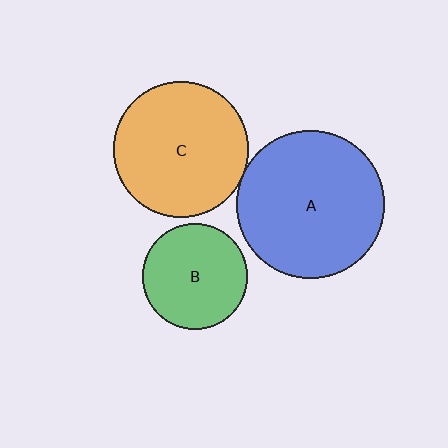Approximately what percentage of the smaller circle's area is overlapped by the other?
Approximately 5%.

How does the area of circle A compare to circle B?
Approximately 2.0 times.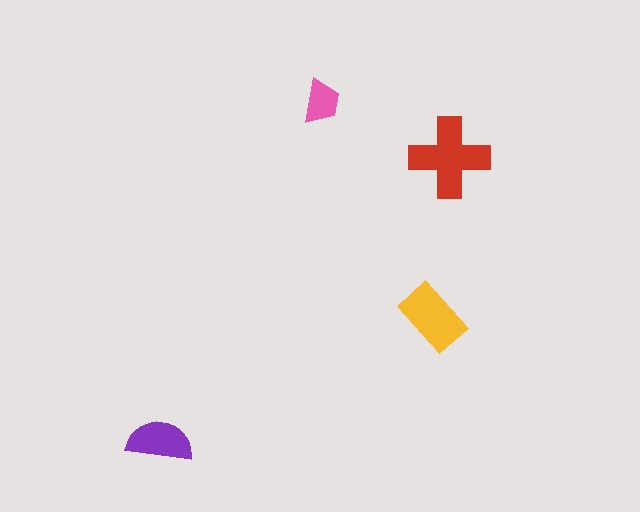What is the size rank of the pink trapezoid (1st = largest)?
4th.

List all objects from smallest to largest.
The pink trapezoid, the purple semicircle, the yellow rectangle, the red cross.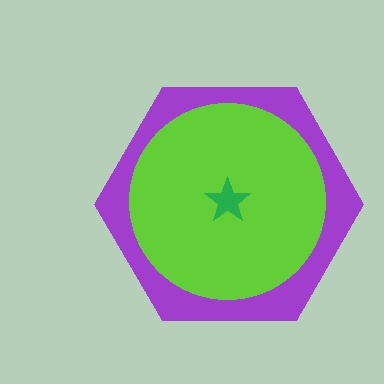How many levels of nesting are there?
3.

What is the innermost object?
The green star.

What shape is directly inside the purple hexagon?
The lime circle.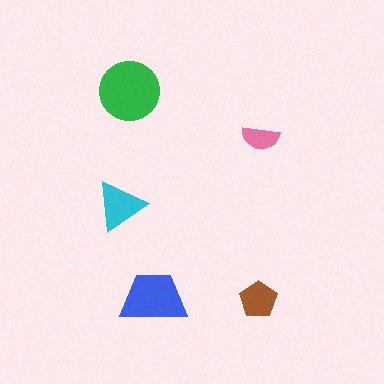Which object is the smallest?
The pink semicircle.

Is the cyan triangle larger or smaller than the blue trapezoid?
Smaller.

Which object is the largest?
The green circle.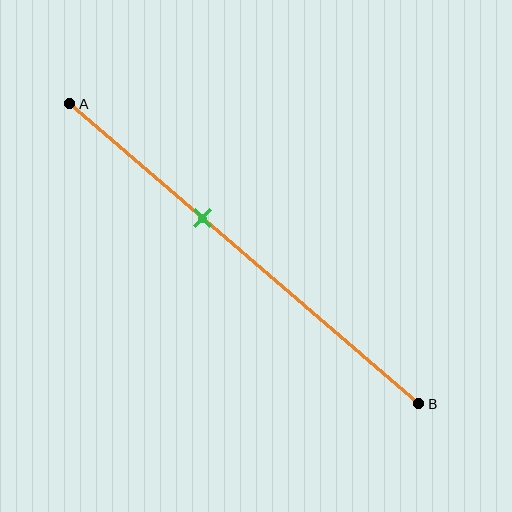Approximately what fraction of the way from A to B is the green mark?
The green mark is approximately 40% of the way from A to B.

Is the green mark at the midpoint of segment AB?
No, the mark is at about 40% from A, not at the 50% midpoint.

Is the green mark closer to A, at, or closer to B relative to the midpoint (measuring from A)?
The green mark is closer to point A than the midpoint of segment AB.